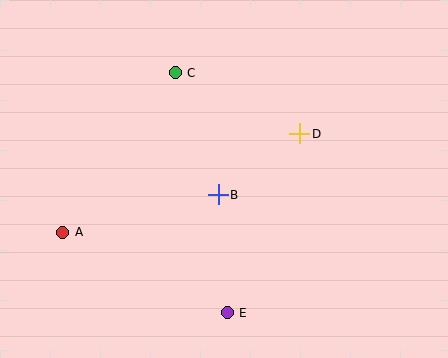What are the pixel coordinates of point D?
Point D is at (300, 134).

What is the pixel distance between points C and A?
The distance between C and A is 195 pixels.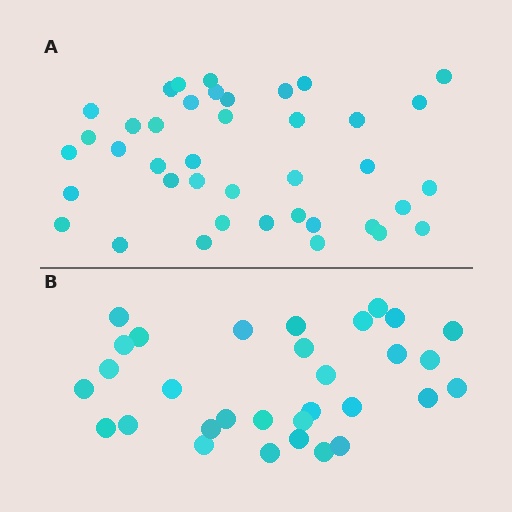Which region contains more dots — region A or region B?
Region A (the top region) has more dots.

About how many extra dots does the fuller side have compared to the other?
Region A has roughly 8 or so more dots than region B.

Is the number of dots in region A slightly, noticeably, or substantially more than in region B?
Region A has noticeably more, but not dramatically so. The ratio is roughly 1.3 to 1.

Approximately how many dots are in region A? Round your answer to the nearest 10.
About 40 dots.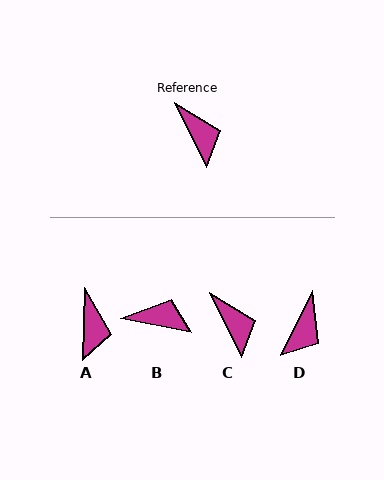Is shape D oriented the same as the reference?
No, it is off by about 52 degrees.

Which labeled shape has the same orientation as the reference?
C.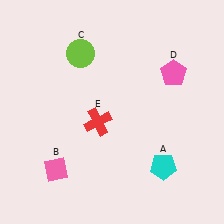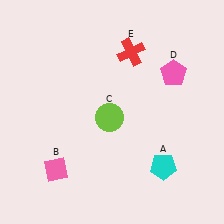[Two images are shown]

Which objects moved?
The objects that moved are: the lime circle (C), the red cross (E).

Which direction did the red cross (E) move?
The red cross (E) moved up.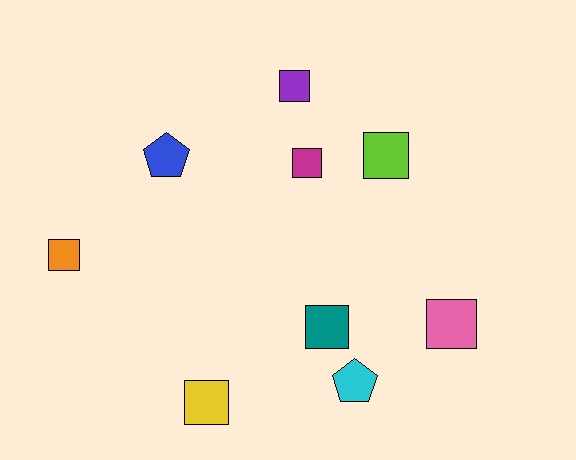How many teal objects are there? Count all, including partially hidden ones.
There is 1 teal object.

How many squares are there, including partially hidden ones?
There are 7 squares.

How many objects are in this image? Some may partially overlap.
There are 9 objects.